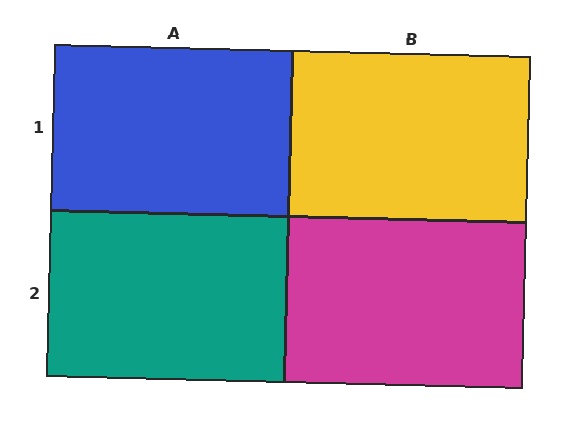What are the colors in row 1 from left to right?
Blue, yellow.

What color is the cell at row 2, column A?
Teal.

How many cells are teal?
1 cell is teal.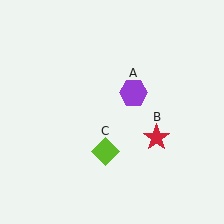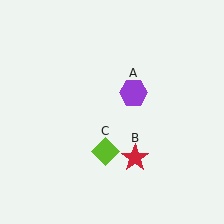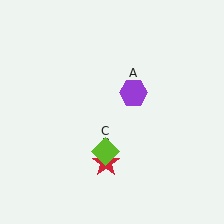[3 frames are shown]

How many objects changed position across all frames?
1 object changed position: red star (object B).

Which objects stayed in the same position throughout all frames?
Purple hexagon (object A) and lime diamond (object C) remained stationary.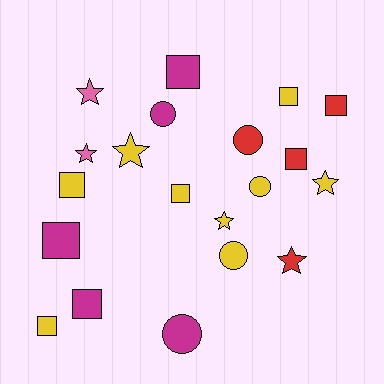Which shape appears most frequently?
Square, with 9 objects.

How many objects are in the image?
There are 20 objects.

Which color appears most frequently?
Yellow, with 9 objects.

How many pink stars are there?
There are 2 pink stars.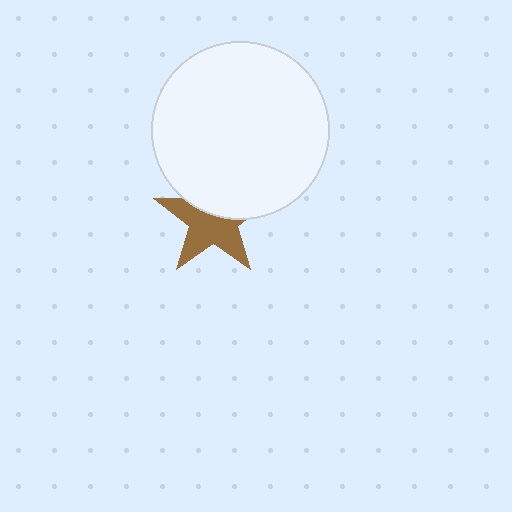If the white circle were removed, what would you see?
You would see the complete brown star.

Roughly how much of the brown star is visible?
About half of it is visible (roughly 59%).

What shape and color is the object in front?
The object in front is a white circle.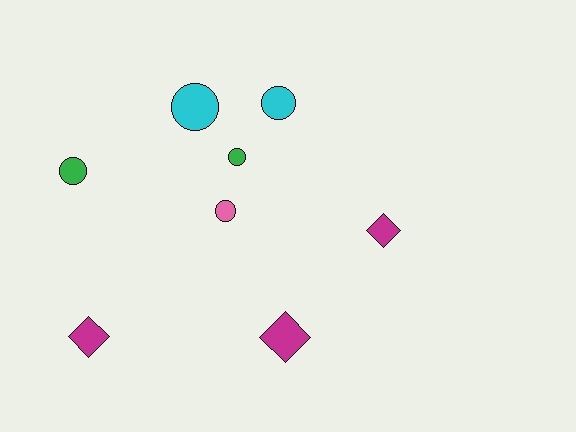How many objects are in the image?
There are 8 objects.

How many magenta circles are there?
There are no magenta circles.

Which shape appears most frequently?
Circle, with 5 objects.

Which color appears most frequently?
Magenta, with 3 objects.